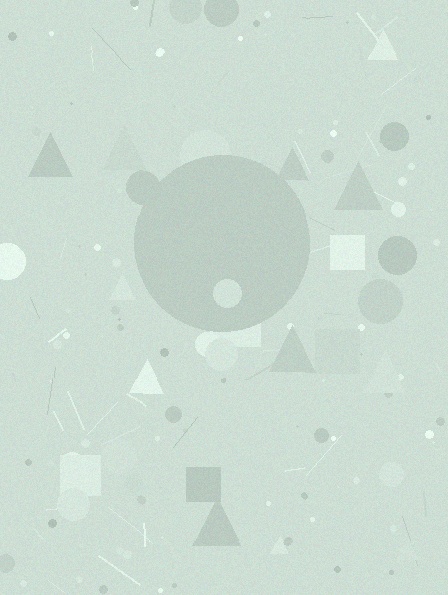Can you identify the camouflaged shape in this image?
The camouflaged shape is a circle.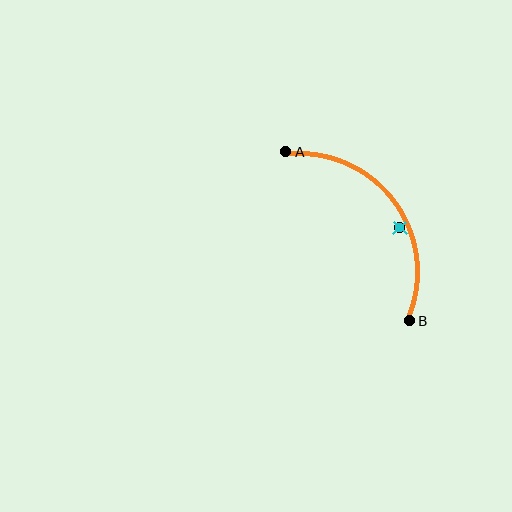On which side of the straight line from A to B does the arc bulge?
The arc bulges above and to the right of the straight line connecting A and B.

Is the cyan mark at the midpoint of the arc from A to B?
No — the cyan mark does not lie on the arc at all. It sits slightly inside the curve.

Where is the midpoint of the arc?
The arc midpoint is the point on the curve farthest from the straight line joining A and B. It sits above and to the right of that line.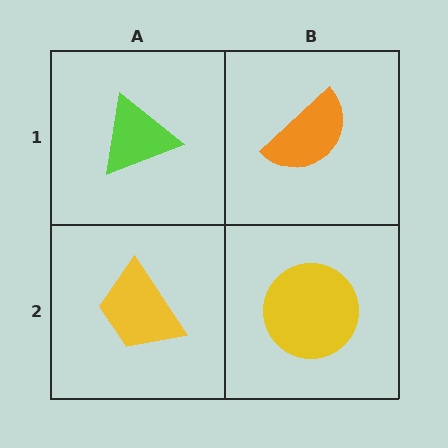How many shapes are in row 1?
2 shapes.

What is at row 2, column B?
A yellow circle.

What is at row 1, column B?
An orange semicircle.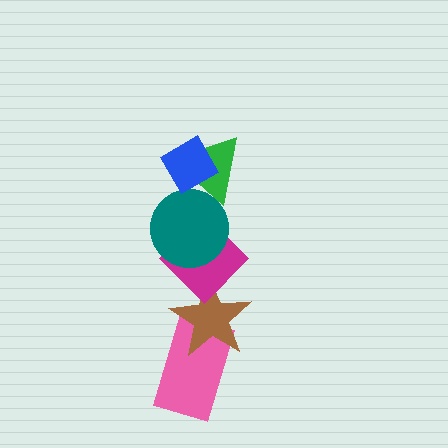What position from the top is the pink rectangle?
The pink rectangle is 6th from the top.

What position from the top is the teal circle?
The teal circle is 3rd from the top.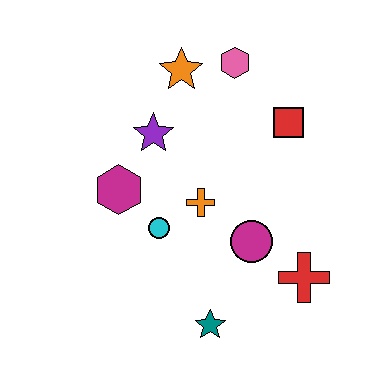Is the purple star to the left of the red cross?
Yes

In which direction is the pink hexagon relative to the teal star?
The pink hexagon is above the teal star.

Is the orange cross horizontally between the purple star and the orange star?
No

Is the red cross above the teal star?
Yes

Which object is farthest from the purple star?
The red cross is farthest from the purple star.